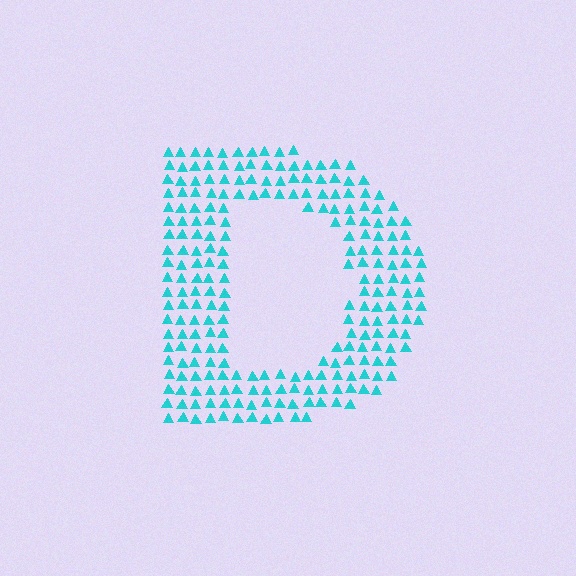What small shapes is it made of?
It is made of small triangles.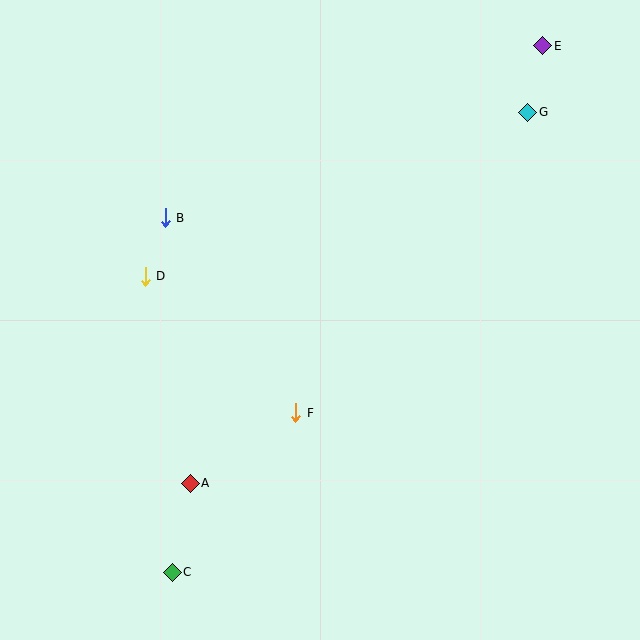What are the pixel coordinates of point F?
Point F is at (296, 413).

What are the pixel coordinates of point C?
Point C is at (172, 572).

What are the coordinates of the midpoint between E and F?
The midpoint between E and F is at (419, 229).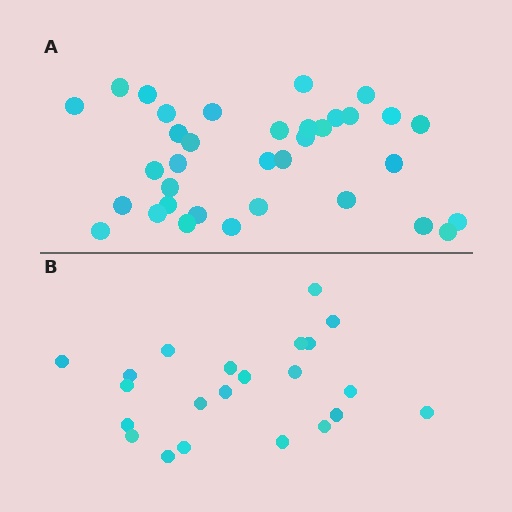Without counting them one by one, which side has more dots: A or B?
Region A (the top region) has more dots.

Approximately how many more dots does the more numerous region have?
Region A has approximately 15 more dots than region B.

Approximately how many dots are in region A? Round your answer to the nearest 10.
About 40 dots. (The exact count is 35, which rounds to 40.)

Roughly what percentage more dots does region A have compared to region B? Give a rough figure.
About 60% more.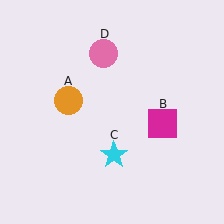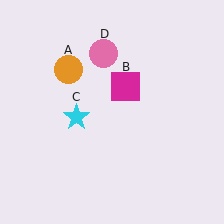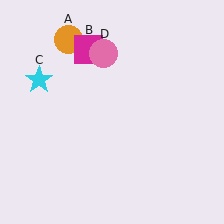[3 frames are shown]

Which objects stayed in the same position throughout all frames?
Pink circle (object D) remained stationary.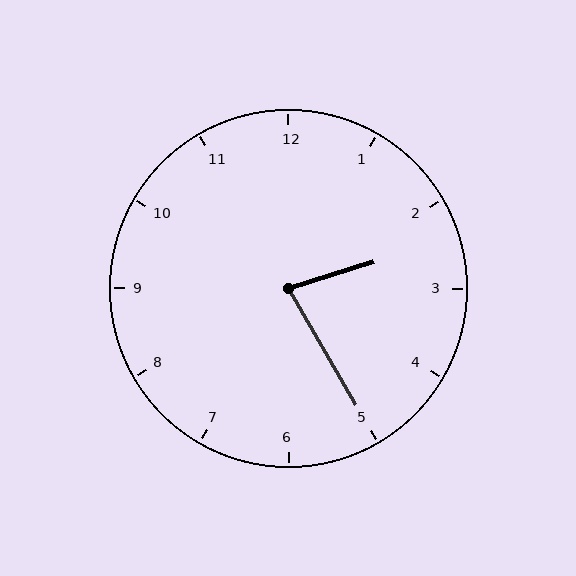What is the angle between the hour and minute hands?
Approximately 78 degrees.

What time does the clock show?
2:25.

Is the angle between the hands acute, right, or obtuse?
It is acute.